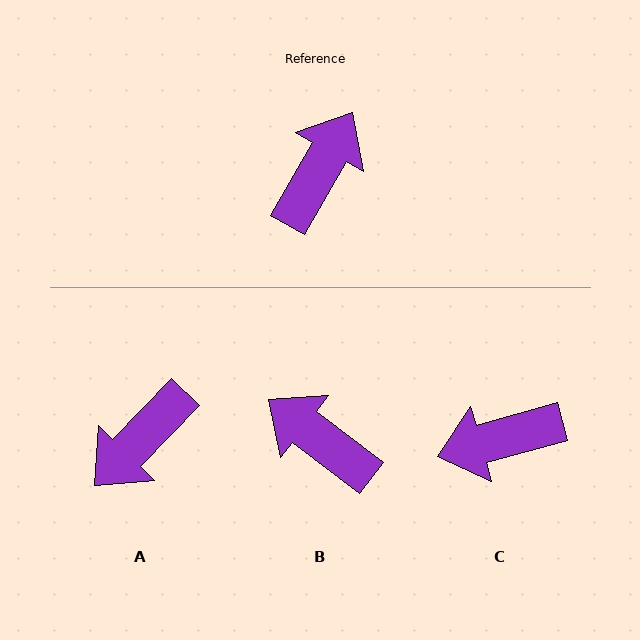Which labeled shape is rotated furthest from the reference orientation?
A, about 166 degrees away.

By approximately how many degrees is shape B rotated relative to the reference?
Approximately 82 degrees counter-clockwise.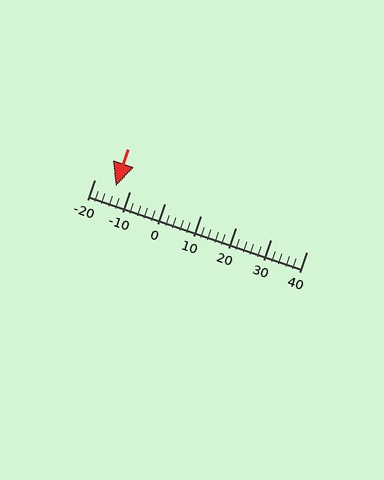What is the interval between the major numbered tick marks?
The major tick marks are spaced 10 units apart.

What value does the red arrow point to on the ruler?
The red arrow points to approximately -14.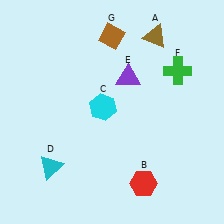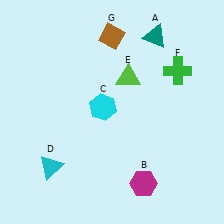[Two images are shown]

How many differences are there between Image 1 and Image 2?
There are 3 differences between the two images.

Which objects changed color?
A changed from brown to teal. B changed from red to magenta. E changed from purple to lime.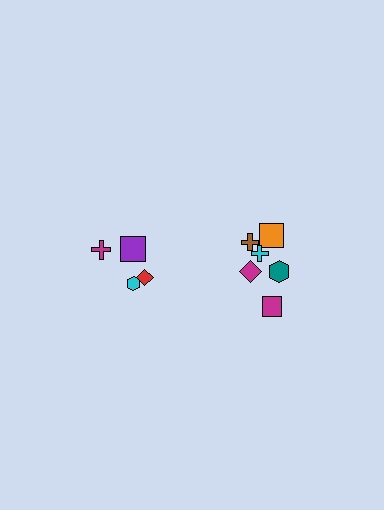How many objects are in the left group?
There are 4 objects.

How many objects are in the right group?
There are 7 objects.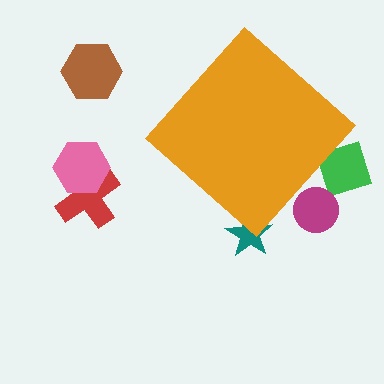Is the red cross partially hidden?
No, the red cross is fully visible.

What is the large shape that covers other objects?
An orange diamond.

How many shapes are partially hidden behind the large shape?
3 shapes are partially hidden.